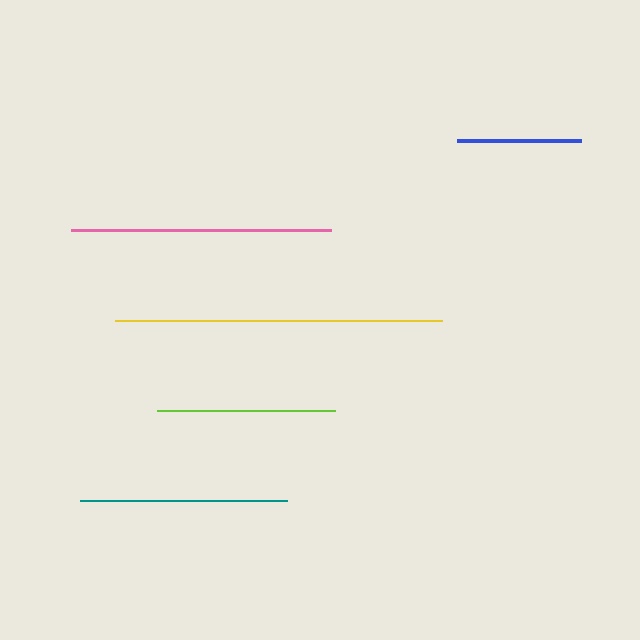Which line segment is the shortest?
The blue line is the shortest at approximately 124 pixels.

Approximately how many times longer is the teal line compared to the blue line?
The teal line is approximately 1.7 times the length of the blue line.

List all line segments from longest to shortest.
From longest to shortest: yellow, pink, teal, lime, blue.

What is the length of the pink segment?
The pink segment is approximately 260 pixels long.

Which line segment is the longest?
The yellow line is the longest at approximately 327 pixels.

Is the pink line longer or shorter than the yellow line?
The yellow line is longer than the pink line.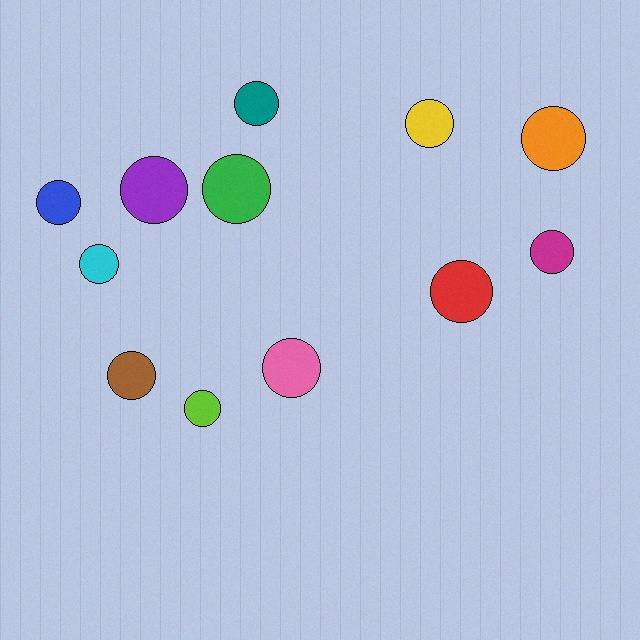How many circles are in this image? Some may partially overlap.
There are 12 circles.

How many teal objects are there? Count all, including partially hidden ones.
There is 1 teal object.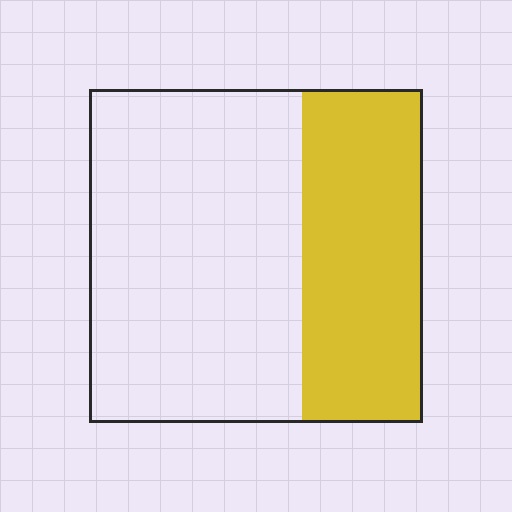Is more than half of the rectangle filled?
No.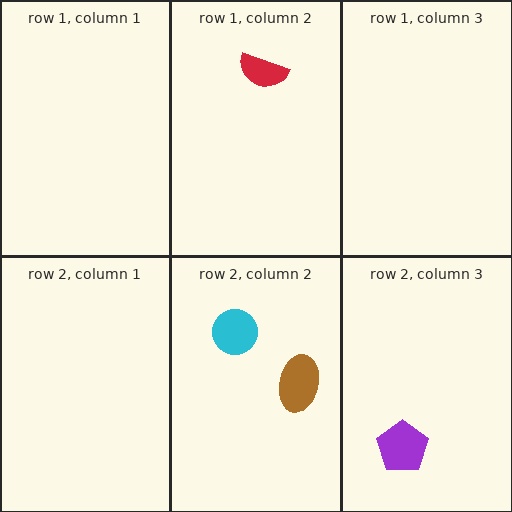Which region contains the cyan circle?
The row 2, column 2 region.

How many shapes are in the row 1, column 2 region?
1.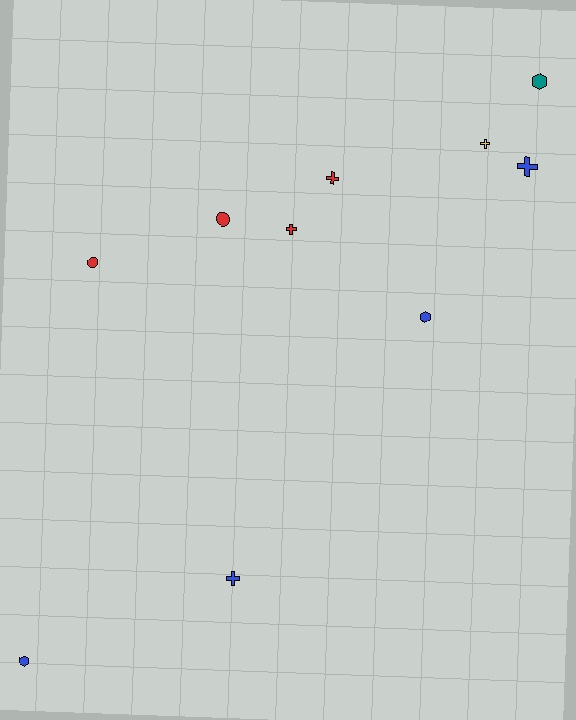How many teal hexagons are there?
There is 1 teal hexagon.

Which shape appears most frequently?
Cross, with 5 objects.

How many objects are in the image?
There are 10 objects.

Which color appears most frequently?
Red, with 4 objects.